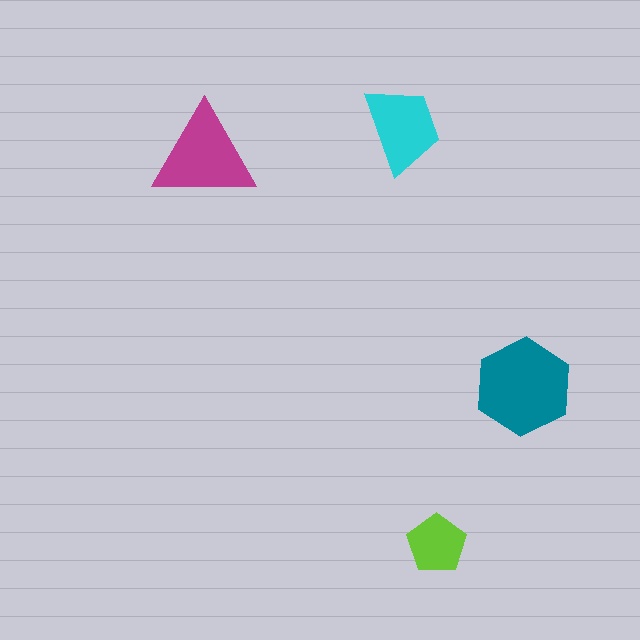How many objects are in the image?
There are 4 objects in the image.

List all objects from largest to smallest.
The teal hexagon, the magenta triangle, the cyan trapezoid, the lime pentagon.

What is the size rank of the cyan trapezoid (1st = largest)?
3rd.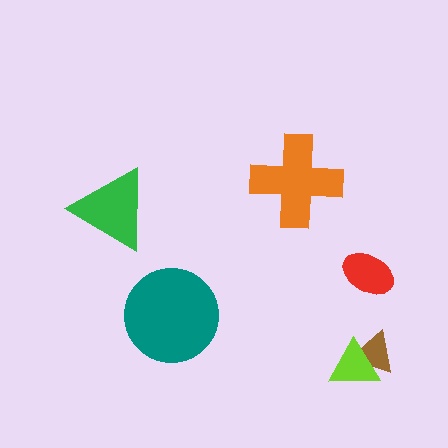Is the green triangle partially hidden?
No, no other shape covers it.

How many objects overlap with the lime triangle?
1 object overlaps with the lime triangle.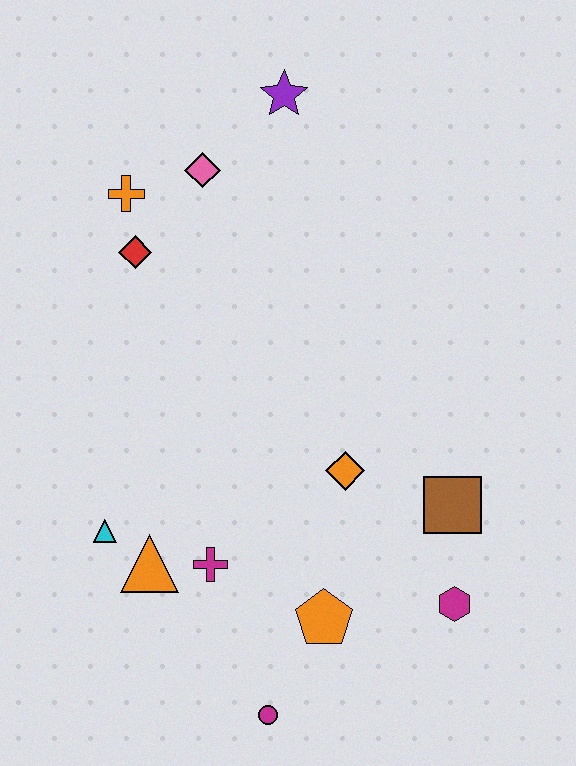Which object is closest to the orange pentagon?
The magenta circle is closest to the orange pentagon.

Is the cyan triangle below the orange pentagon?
No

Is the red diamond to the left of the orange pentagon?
Yes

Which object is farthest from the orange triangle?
The purple star is farthest from the orange triangle.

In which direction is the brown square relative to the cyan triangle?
The brown square is to the right of the cyan triangle.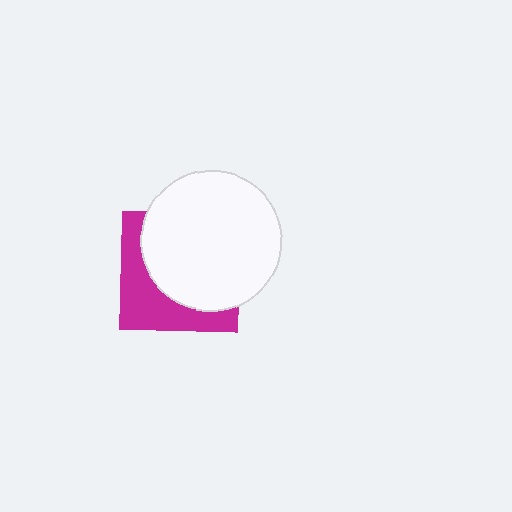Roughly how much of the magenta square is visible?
A small part of it is visible (roughly 38%).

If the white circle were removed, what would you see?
You would see the complete magenta square.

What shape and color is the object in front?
The object in front is a white circle.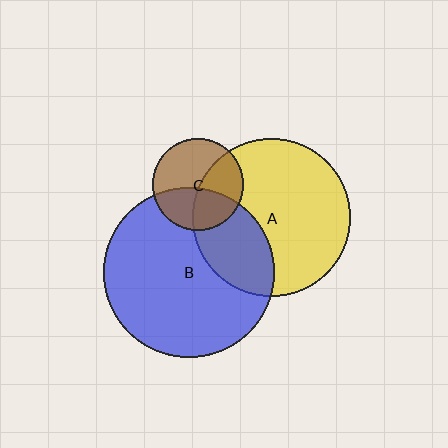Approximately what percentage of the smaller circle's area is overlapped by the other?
Approximately 30%.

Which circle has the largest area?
Circle B (blue).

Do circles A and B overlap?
Yes.